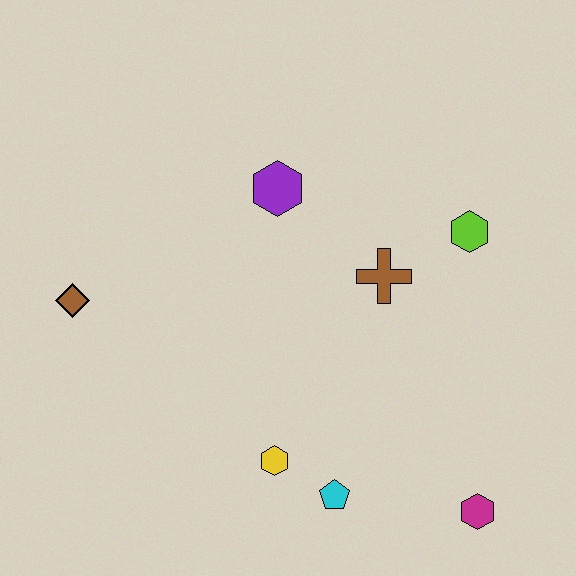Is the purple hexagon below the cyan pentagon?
No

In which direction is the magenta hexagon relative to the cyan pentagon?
The magenta hexagon is to the right of the cyan pentagon.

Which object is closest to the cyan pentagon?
The yellow hexagon is closest to the cyan pentagon.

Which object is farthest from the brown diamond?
The magenta hexagon is farthest from the brown diamond.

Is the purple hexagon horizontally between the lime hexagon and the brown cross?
No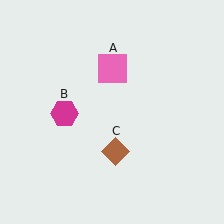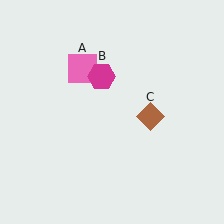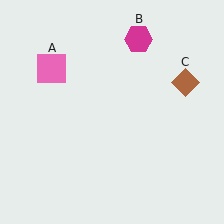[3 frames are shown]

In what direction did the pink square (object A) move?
The pink square (object A) moved left.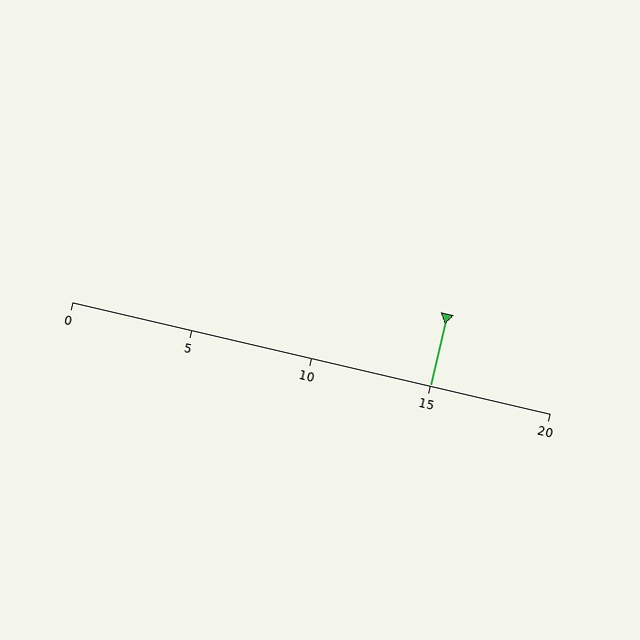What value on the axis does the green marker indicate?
The marker indicates approximately 15.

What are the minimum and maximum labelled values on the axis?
The axis runs from 0 to 20.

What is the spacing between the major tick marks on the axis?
The major ticks are spaced 5 apart.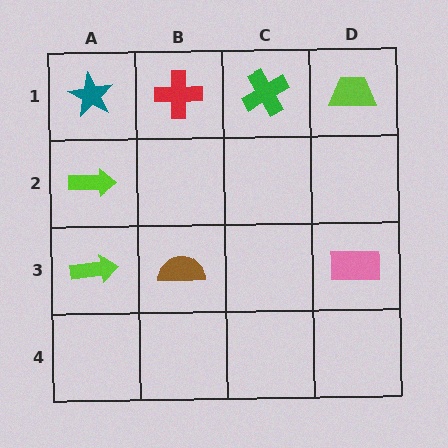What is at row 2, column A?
A lime arrow.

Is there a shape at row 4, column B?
No, that cell is empty.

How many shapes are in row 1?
4 shapes.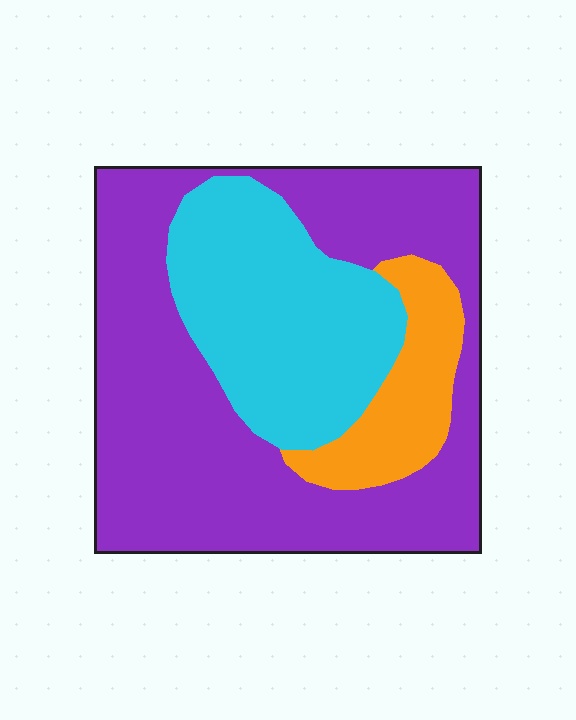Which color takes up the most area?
Purple, at roughly 60%.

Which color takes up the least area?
Orange, at roughly 10%.